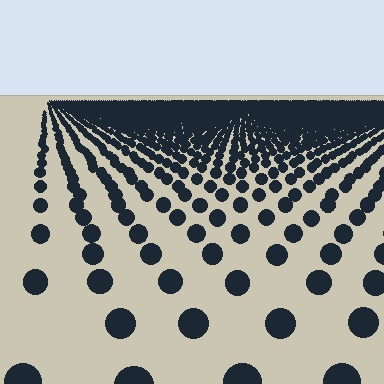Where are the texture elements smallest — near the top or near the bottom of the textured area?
Near the top.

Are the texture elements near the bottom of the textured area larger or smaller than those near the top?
Larger. Near the bottom, elements are closer to the viewer and appear at a bigger on-screen size.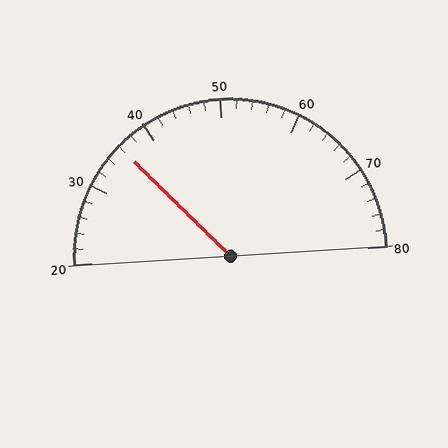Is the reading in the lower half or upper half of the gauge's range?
The reading is in the lower half of the range (20 to 80).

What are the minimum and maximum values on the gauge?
The gauge ranges from 20 to 80.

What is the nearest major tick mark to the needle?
The nearest major tick mark is 40.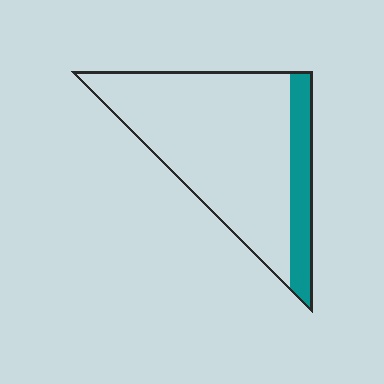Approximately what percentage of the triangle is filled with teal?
Approximately 20%.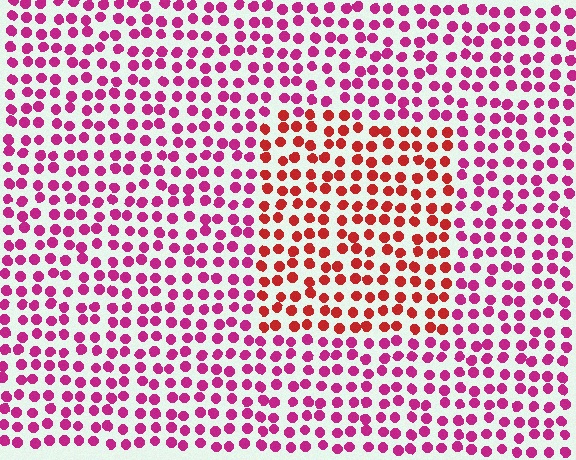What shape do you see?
I see a rectangle.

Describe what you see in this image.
The image is filled with small magenta elements in a uniform arrangement. A rectangle-shaped region is visible where the elements are tinted to a slightly different hue, forming a subtle color boundary.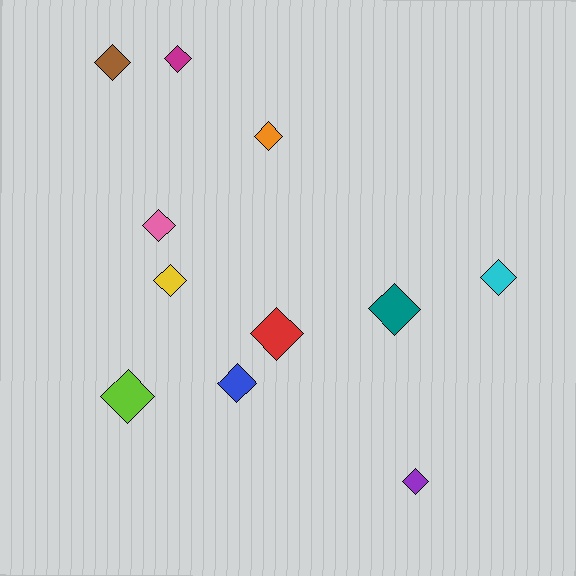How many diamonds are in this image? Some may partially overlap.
There are 11 diamonds.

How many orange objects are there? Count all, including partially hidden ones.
There is 1 orange object.